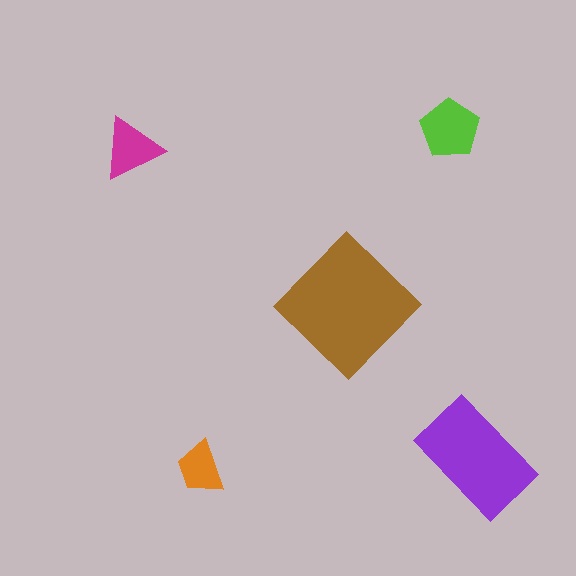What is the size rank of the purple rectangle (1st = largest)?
2nd.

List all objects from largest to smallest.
The brown diamond, the purple rectangle, the lime pentagon, the magenta triangle, the orange trapezoid.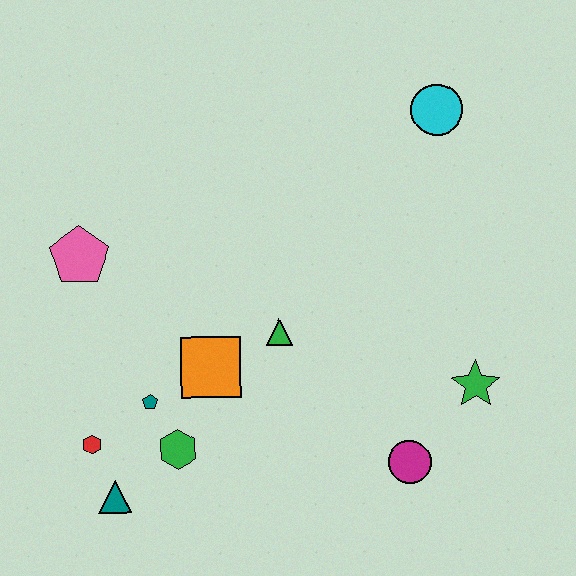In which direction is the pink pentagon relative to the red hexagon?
The pink pentagon is above the red hexagon.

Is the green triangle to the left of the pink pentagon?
No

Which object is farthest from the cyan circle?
The teal triangle is farthest from the cyan circle.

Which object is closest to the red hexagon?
The teal triangle is closest to the red hexagon.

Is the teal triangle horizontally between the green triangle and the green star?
No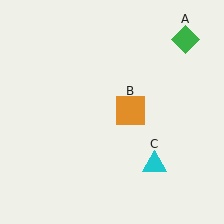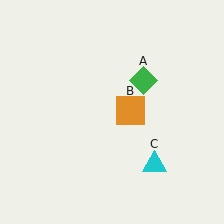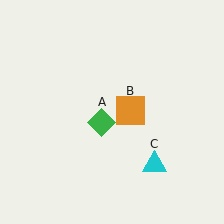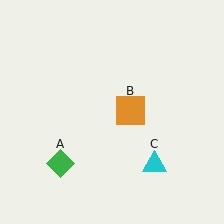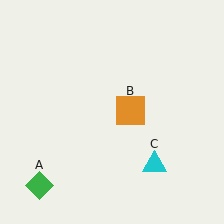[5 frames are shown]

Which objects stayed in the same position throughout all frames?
Orange square (object B) and cyan triangle (object C) remained stationary.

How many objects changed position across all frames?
1 object changed position: green diamond (object A).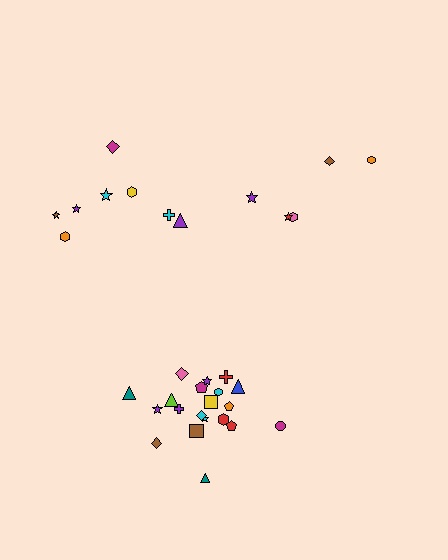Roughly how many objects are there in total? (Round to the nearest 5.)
Roughly 35 objects in total.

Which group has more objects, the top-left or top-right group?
The top-left group.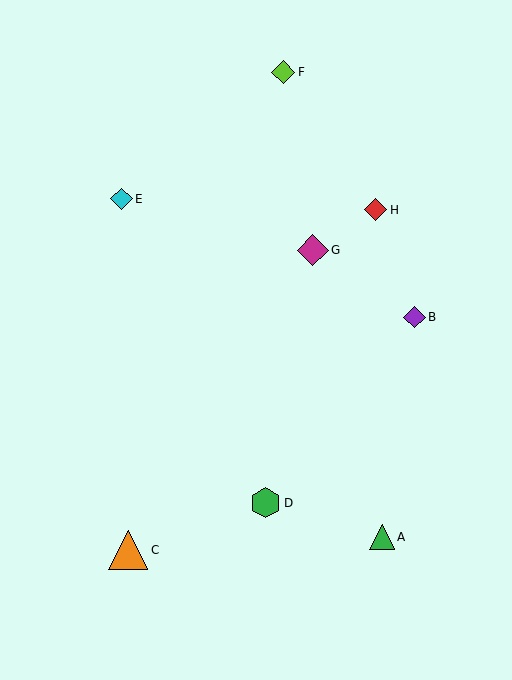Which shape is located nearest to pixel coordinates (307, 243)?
The magenta diamond (labeled G) at (313, 250) is nearest to that location.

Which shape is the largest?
The orange triangle (labeled C) is the largest.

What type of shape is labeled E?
Shape E is a cyan diamond.